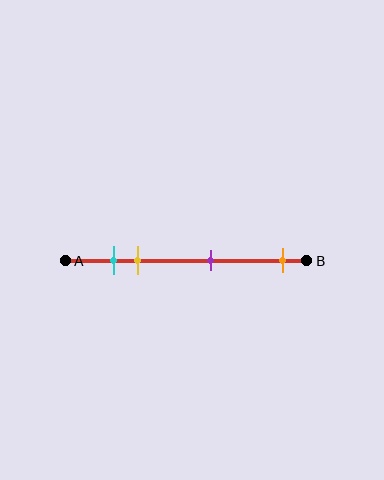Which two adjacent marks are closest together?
The cyan and yellow marks are the closest adjacent pair.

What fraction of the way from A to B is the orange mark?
The orange mark is approximately 90% (0.9) of the way from A to B.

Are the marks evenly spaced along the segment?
No, the marks are not evenly spaced.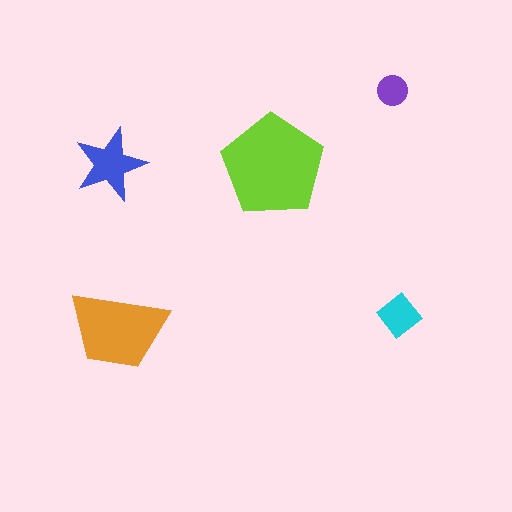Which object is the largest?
The lime pentagon.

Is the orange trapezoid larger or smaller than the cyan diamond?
Larger.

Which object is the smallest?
The purple circle.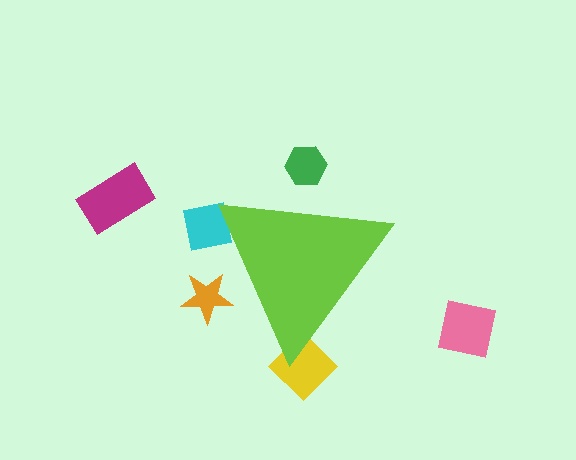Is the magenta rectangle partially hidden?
No, the magenta rectangle is fully visible.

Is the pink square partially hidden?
No, the pink square is fully visible.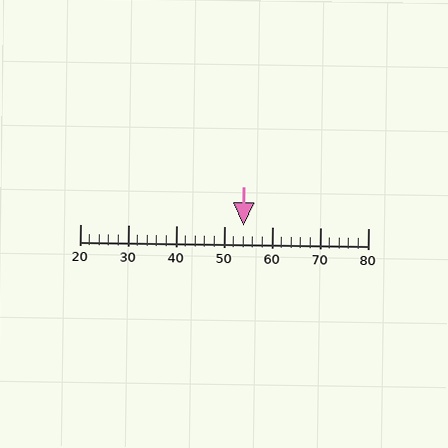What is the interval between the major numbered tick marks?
The major tick marks are spaced 10 units apart.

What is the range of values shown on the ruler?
The ruler shows values from 20 to 80.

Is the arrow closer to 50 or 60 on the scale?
The arrow is closer to 50.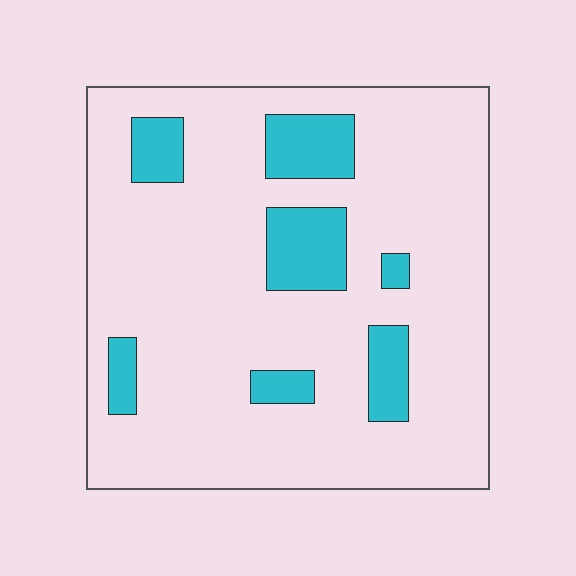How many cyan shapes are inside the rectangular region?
7.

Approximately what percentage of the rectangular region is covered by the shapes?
Approximately 15%.